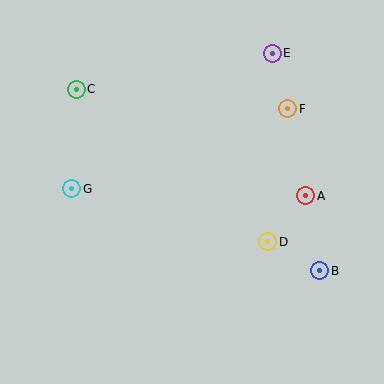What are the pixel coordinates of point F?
Point F is at (288, 109).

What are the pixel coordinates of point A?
Point A is at (306, 196).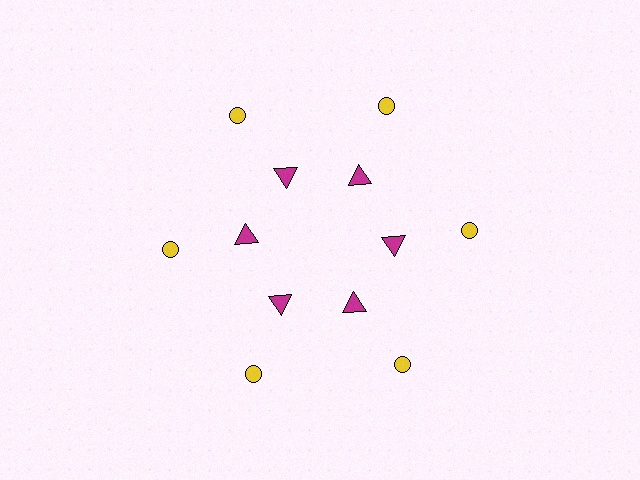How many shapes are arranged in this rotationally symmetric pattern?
There are 12 shapes, arranged in 6 groups of 2.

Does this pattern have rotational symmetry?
Yes, this pattern has 6-fold rotational symmetry. It looks the same after rotating 60 degrees around the center.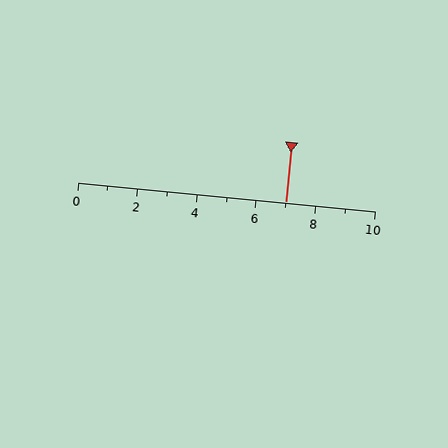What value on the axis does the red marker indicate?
The marker indicates approximately 7.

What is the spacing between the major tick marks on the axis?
The major ticks are spaced 2 apart.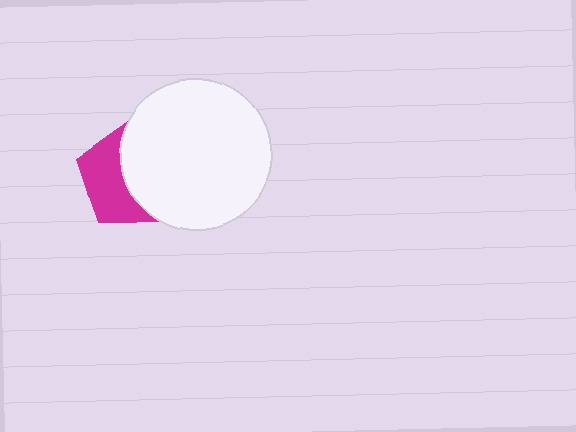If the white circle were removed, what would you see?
You would see the complete magenta pentagon.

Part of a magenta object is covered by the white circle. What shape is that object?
It is a pentagon.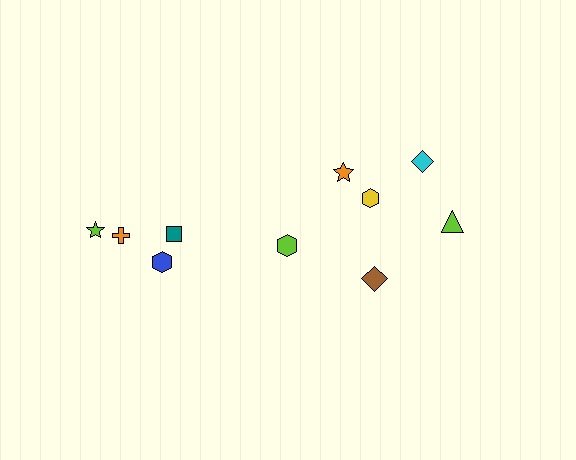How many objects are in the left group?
There are 4 objects.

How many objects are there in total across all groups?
There are 10 objects.